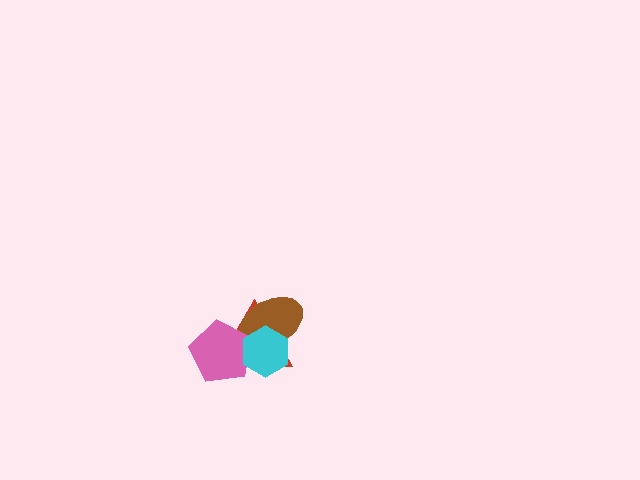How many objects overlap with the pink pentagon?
3 objects overlap with the pink pentagon.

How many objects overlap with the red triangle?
3 objects overlap with the red triangle.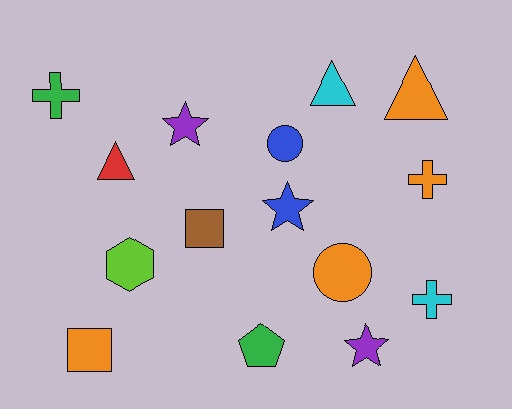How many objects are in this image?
There are 15 objects.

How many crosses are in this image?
There are 3 crosses.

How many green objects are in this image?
There are 2 green objects.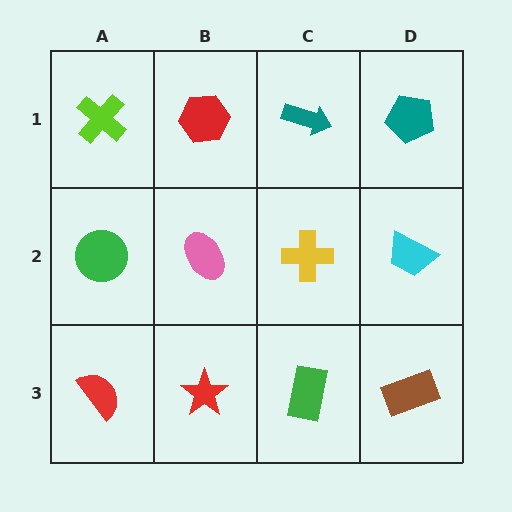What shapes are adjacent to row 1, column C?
A yellow cross (row 2, column C), a red hexagon (row 1, column B), a teal pentagon (row 1, column D).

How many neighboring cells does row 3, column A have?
2.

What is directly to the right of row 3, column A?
A red star.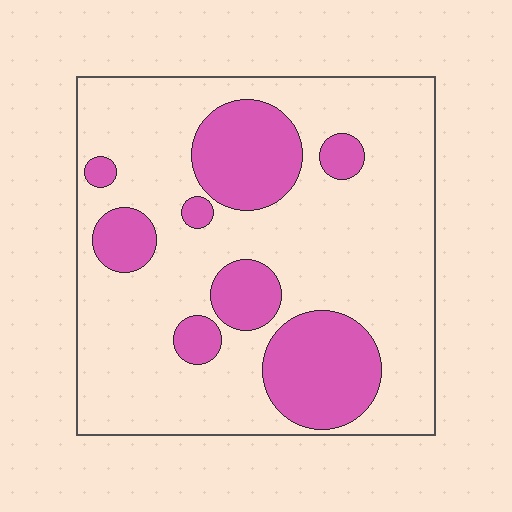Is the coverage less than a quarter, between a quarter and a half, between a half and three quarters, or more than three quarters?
Between a quarter and a half.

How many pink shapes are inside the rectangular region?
8.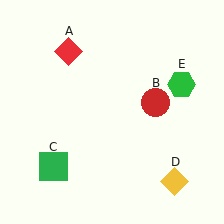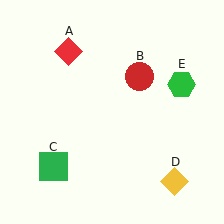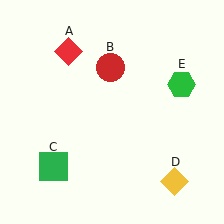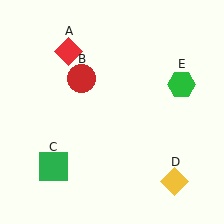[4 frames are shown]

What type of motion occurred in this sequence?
The red circle (object B) rotated counterclockwise around the center of the scene.